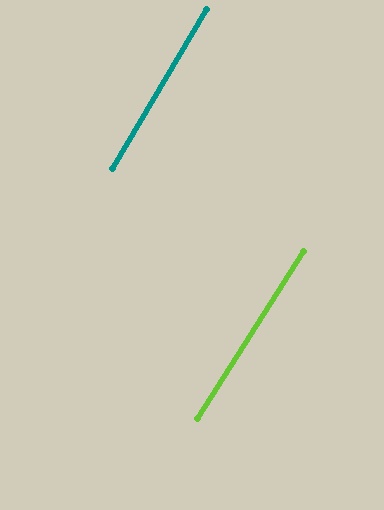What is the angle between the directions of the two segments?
Approximately 2 degrees.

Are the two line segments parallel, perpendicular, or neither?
Parallel — their directions differ by only 1.9°.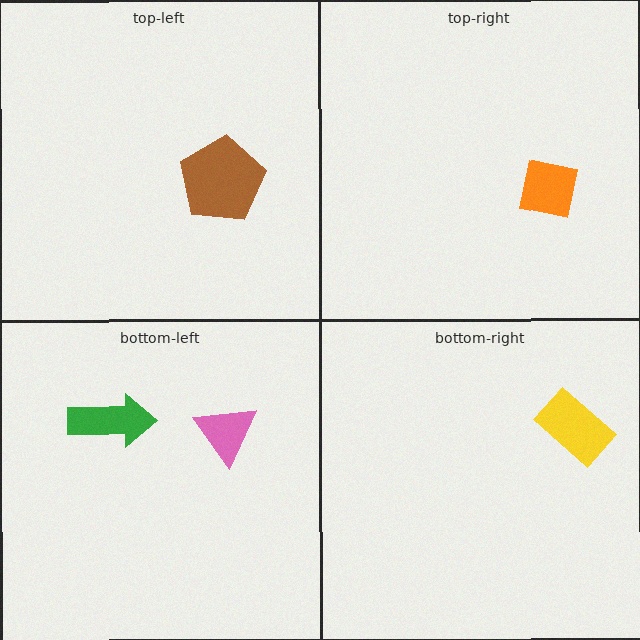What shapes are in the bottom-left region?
The green arrow, the pink triangle.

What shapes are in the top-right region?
The orange square.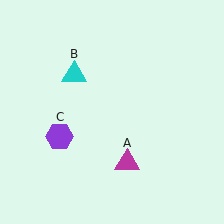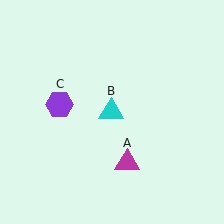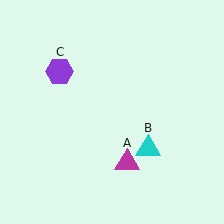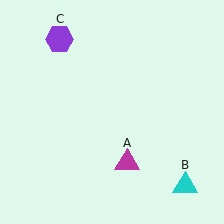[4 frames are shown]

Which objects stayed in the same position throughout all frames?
Magenta triangle (object A) remained stationary.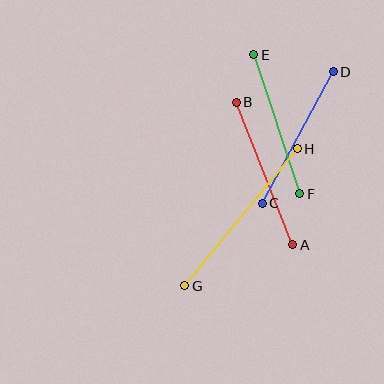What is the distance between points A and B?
The distance is approximately 153 pixels.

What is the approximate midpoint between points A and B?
The midpoint is at approximately (265, 173) pixels.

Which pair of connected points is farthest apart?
Points G and H are farthest apart.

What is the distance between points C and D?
The distance is approximately 149 pixels.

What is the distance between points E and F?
The distance is approximately 146 pixels.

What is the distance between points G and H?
The distance is approximately 177 pixels.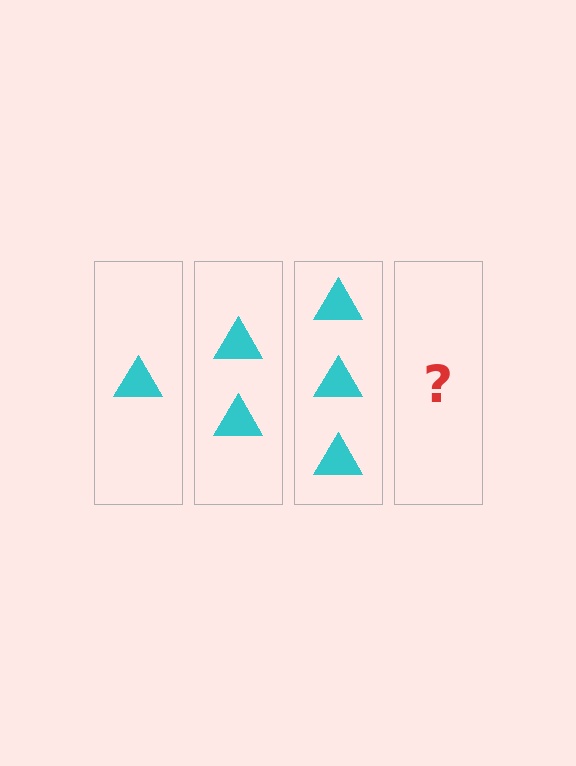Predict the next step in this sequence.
The next step is 4 triangles.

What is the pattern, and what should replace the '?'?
The pattern is that each step adds one more triangle. The '?' should be 4 triangles.